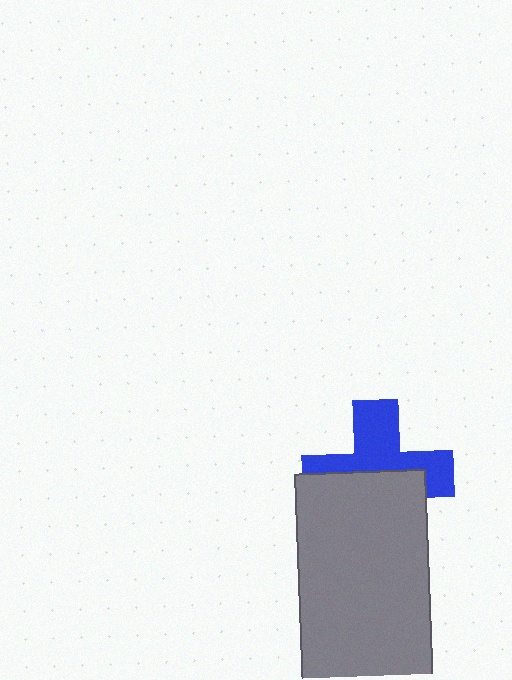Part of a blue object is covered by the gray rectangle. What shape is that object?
It is a cross.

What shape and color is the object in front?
The object in front is a gray rectangle.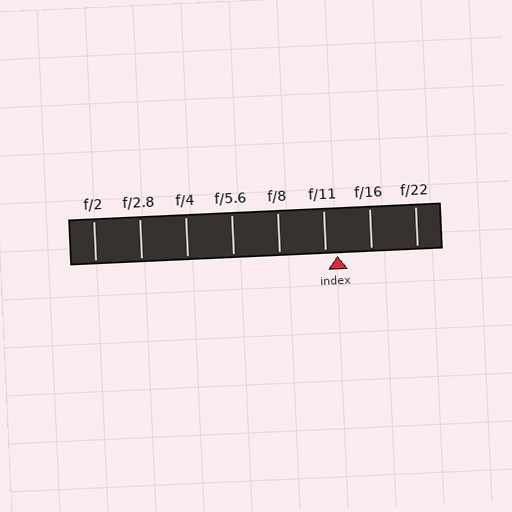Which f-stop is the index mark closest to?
The index mark is closest to f/11.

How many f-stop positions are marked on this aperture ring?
There are 8 f-stop positions marked.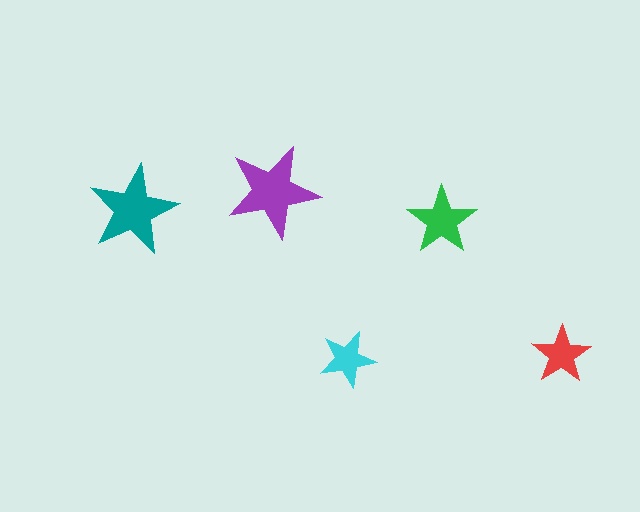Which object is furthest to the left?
The teal star is leftmost.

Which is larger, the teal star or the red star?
The teal one.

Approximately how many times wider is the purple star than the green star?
About 1.5 times wider.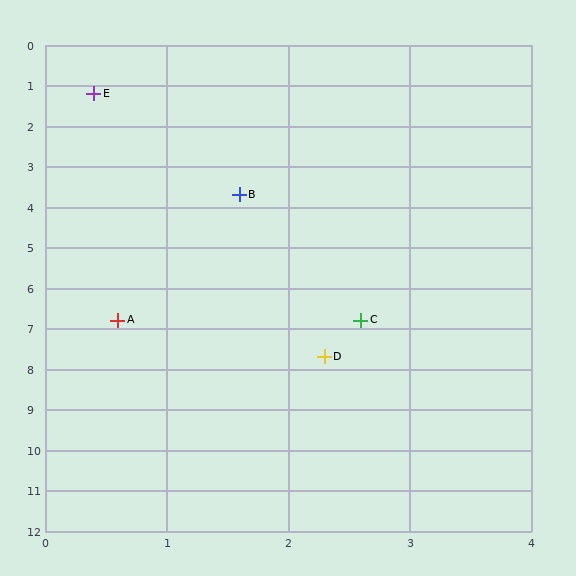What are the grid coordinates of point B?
Point B is at approximately (1.6, 3.7).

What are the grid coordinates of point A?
Point A is at approximately (0.6, 6.8).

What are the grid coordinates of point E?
Point E is at approximately (0.4, 1.2).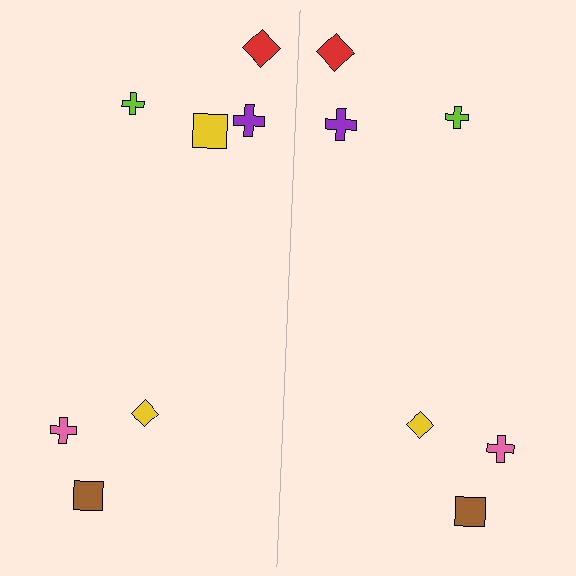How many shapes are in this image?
There are 13 shapes in this image.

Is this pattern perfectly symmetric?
No, the pattern is not perfectly symmetric. A yellow square is missing from the right side.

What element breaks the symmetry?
A yellow square is missing from the right side.